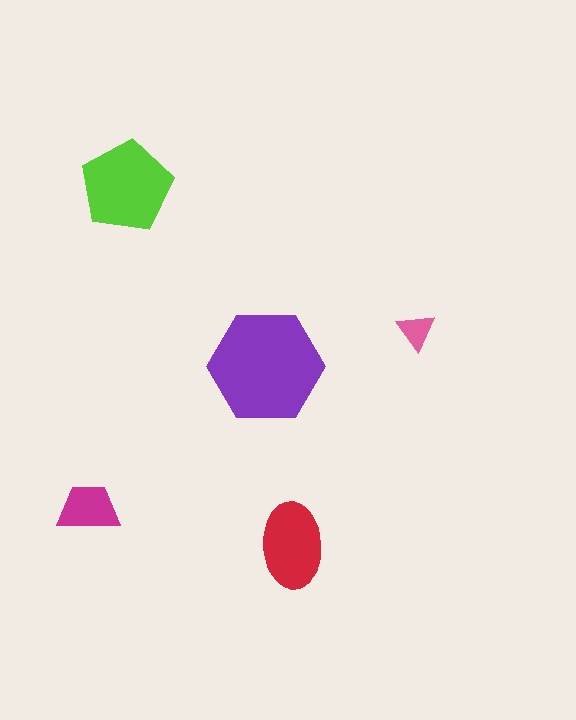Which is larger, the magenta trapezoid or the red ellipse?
The red ellipse.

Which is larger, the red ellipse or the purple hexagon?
The purple hexagon.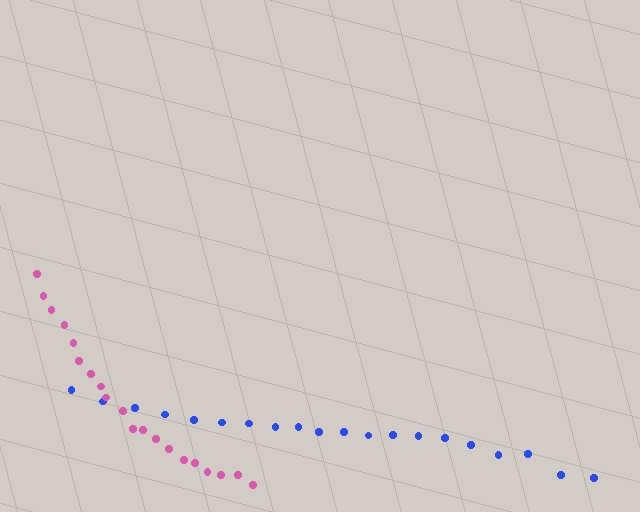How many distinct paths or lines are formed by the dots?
There are 2 distinct paths.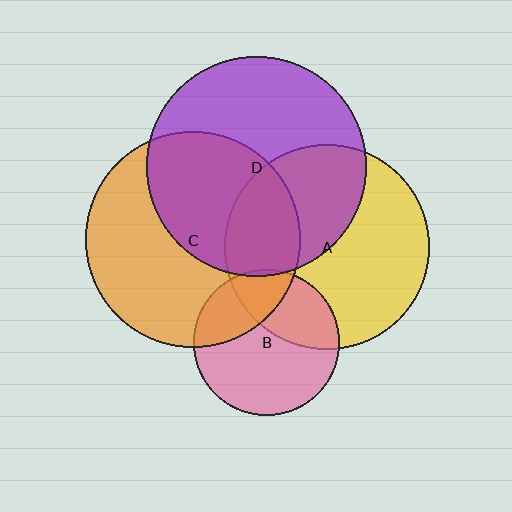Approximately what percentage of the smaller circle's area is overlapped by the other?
Approximately 25%.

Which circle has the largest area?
Circle D (purple).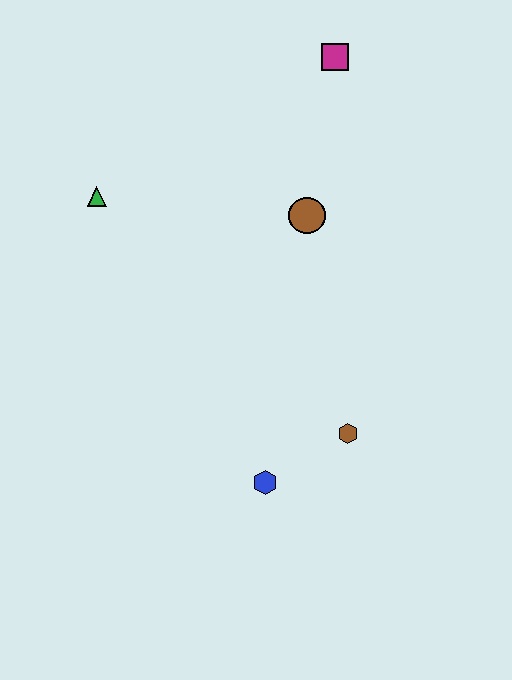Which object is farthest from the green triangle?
The brown hexagon is farthest from the green triangle.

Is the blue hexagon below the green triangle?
Yes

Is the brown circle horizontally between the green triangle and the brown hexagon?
Yes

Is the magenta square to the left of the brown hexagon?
Yes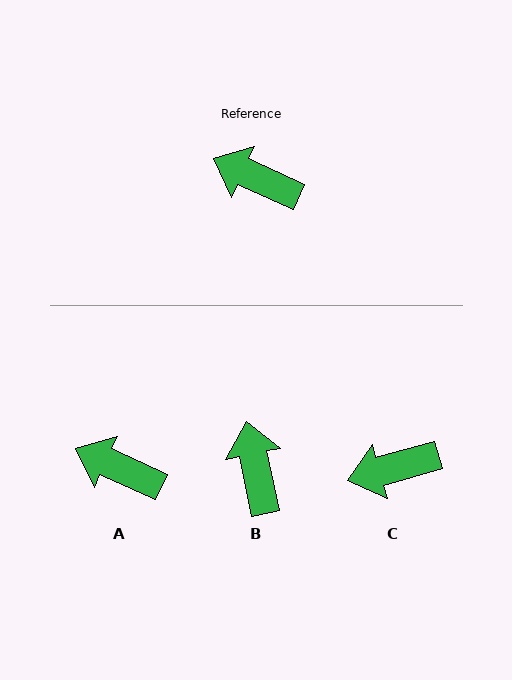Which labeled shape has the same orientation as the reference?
A.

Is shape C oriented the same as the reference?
No, it is off by about 40 degrees.